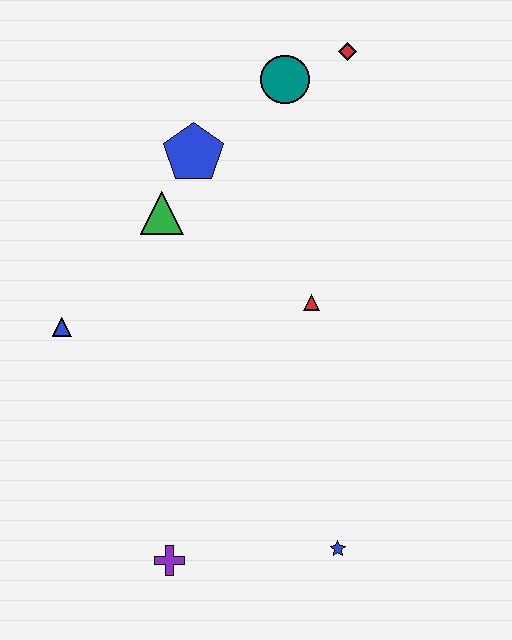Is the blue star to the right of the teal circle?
Yes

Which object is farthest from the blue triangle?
The red diamond is farthest from the blue triangle.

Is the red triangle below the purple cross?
No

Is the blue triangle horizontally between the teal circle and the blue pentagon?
No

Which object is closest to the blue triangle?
The green triangle is closest to the blue triangle.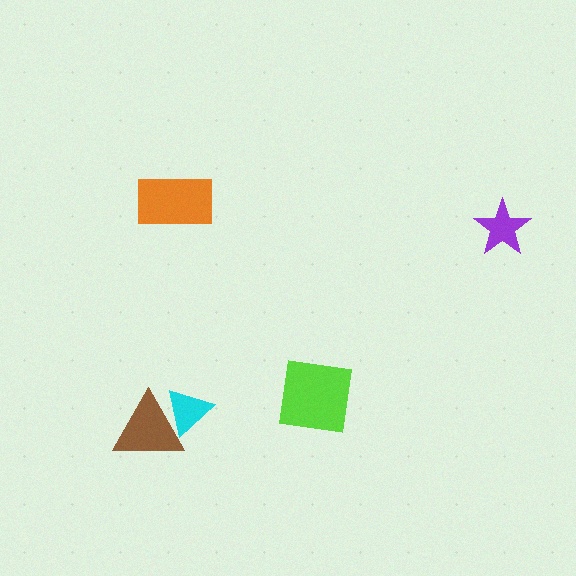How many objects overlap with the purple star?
0 objects overlap with the purple star.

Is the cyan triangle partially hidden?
Yes, it is partially covered by another shape.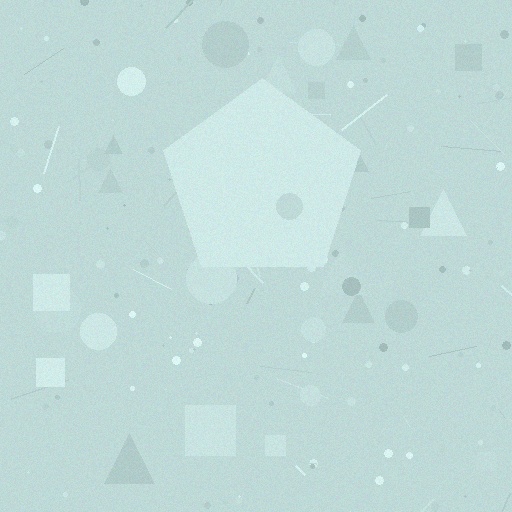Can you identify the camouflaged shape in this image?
The camouflaged shape is a pentagon.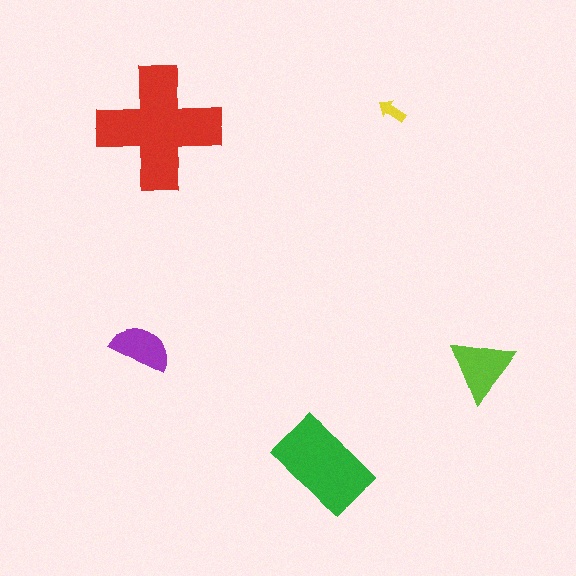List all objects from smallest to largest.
The yellow arrow, the purple semicircle, the lime triangle, the green rectangle, the red cross.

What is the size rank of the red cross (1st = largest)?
1st.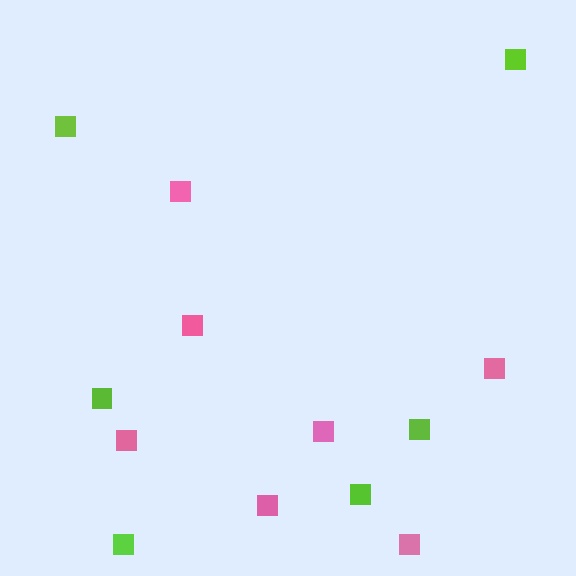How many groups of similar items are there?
There are 2 groups: one group of pink squares (7) and one group of lime squares (6).